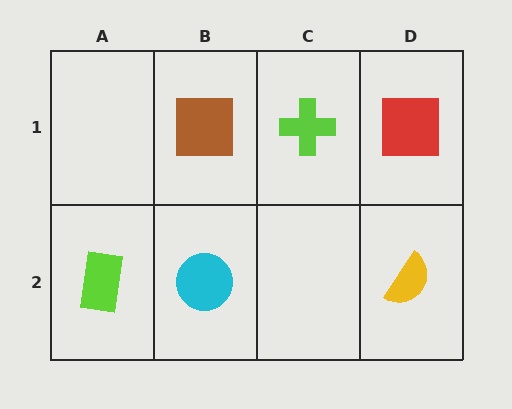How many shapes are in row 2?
3 shapes.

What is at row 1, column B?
A brown square.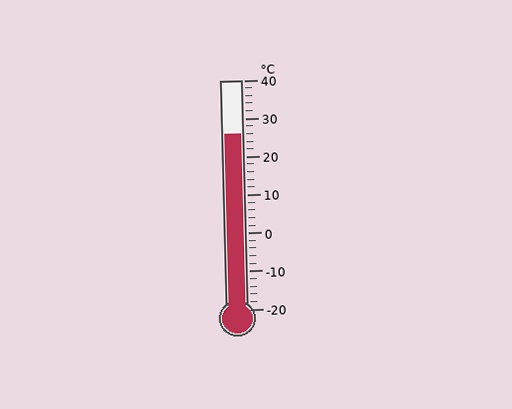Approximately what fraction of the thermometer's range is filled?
The thermometer is filled to approximately 75% of its range.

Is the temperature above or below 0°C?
The temperature is above 0°C.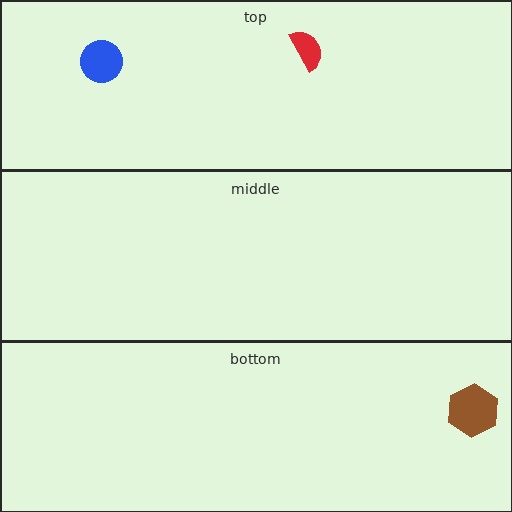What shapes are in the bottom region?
The brown hexagon.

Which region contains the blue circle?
The top region.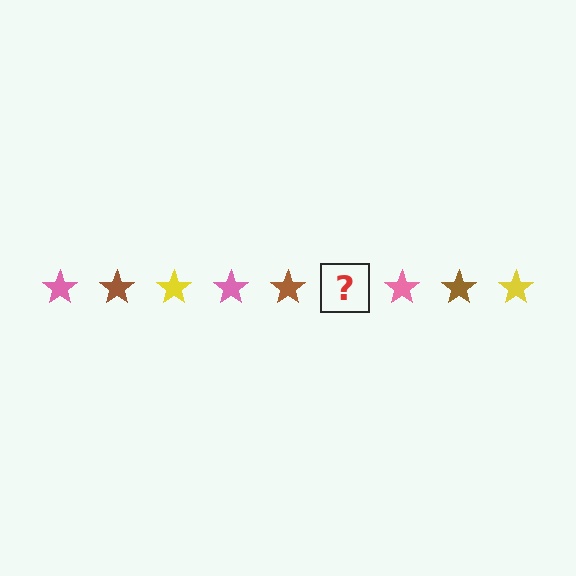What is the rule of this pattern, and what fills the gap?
The rule is that the pattern cycles through pink, brown, yellow stars. The gap should be filled with a yellow star.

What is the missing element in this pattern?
The missing element is a yellow star.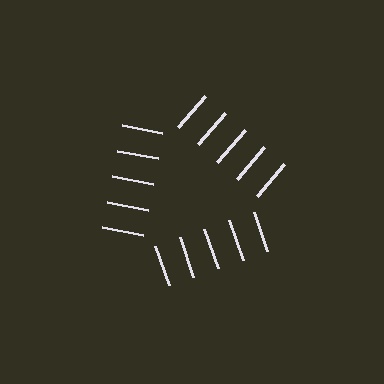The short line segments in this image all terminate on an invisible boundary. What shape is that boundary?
An illusory triangle — the line segments terminate on its edges but no continuous stroke is drawn.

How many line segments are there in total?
15 — 5 along each of the 3 edges.